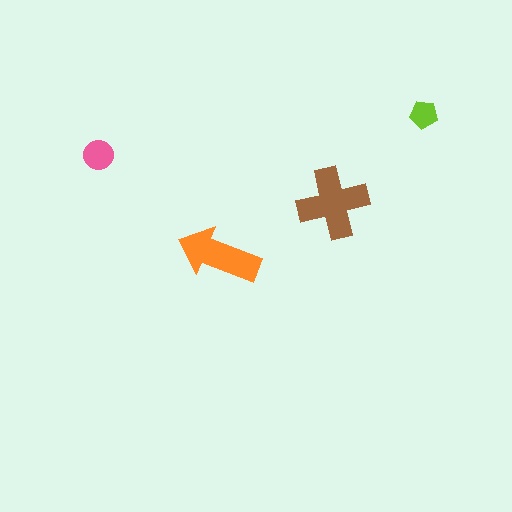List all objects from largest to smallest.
The brown cross, the orange arrow, the pink circle, the lime pentagon.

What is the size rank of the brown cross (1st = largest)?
1st.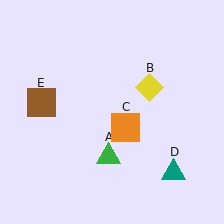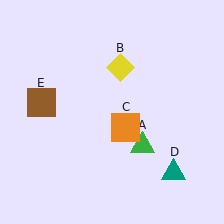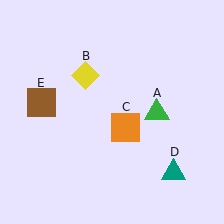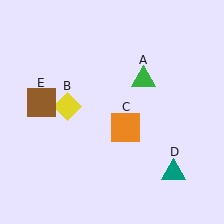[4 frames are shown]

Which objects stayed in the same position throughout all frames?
Orange square (object C) and teal triangle (object D) and brown square (object E) remained stationary.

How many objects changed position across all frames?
2 objects changed position: green triangle (object A), yellow diamond (object B).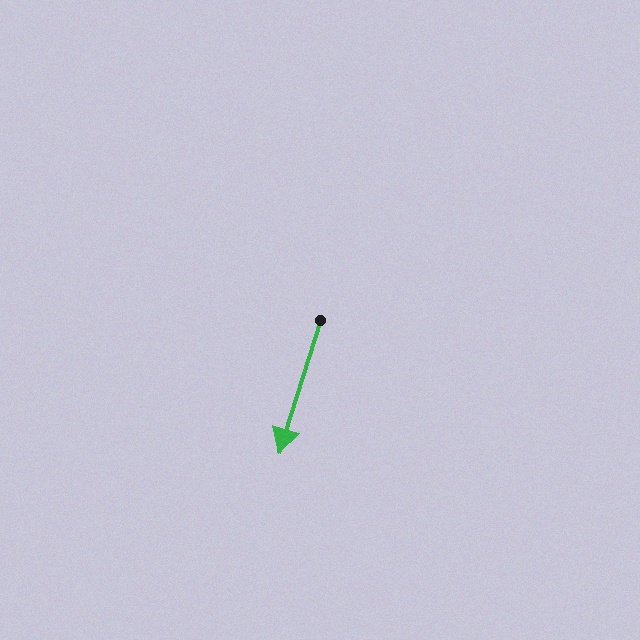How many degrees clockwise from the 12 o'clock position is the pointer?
Approximately 197 degrees.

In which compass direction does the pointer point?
South.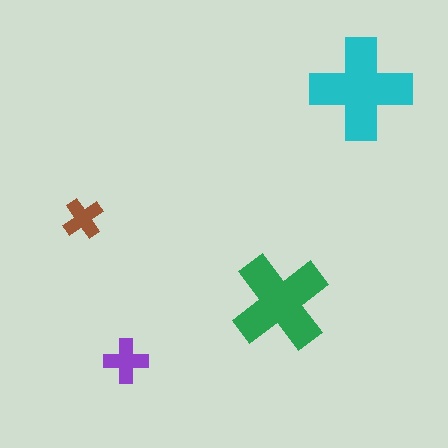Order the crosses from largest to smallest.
the cyan one, the green one, the purple one, the brown one.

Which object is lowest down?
The purple cross is bottommost.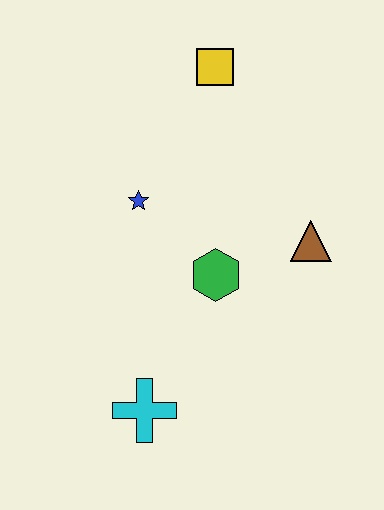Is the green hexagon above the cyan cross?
Yes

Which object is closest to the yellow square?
The blue star is closest to the yellow square.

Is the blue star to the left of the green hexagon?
Yes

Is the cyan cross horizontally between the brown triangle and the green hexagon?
No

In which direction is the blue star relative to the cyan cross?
The blue star is above the cyan cross.